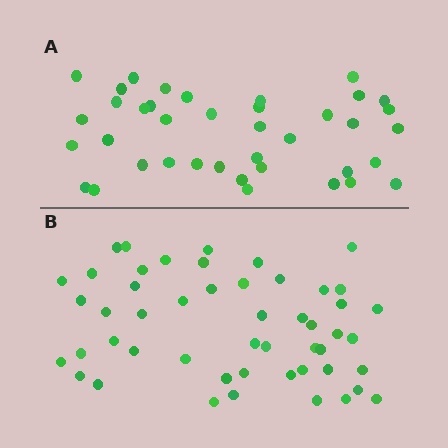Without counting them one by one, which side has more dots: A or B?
Region B (the bottom region) has more dots.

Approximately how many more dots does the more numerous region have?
Region B has roughly 12 or so more dots than region A.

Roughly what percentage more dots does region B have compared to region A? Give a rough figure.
About 30% more.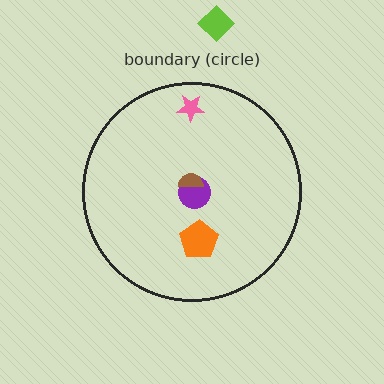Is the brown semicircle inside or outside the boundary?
Inside.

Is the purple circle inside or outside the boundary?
Inside.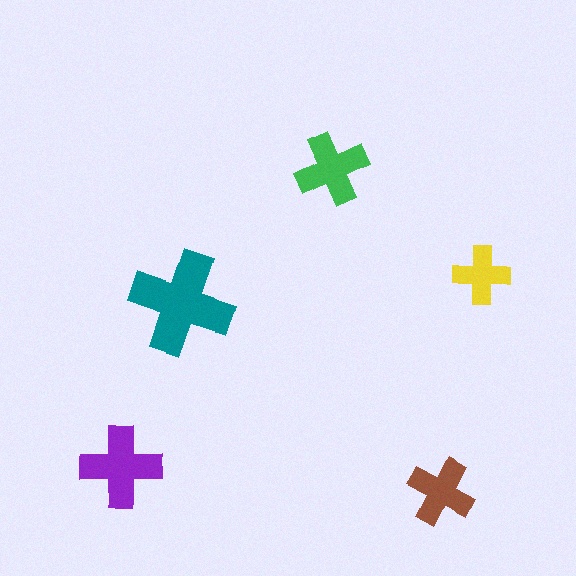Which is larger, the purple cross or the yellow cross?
The purple one.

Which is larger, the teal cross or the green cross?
The teal one.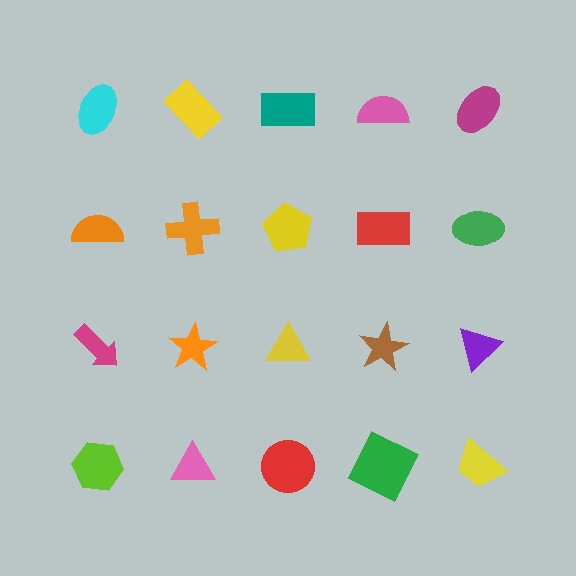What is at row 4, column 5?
A yellow trapezoid.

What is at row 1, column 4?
A pink semicircle.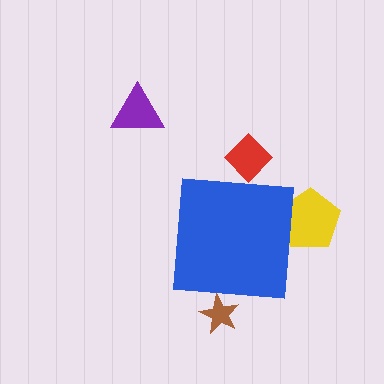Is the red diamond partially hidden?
Yes, the red diamond is partially hidden behind the blue square.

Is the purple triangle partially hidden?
No, the purple triangle is fully visible.